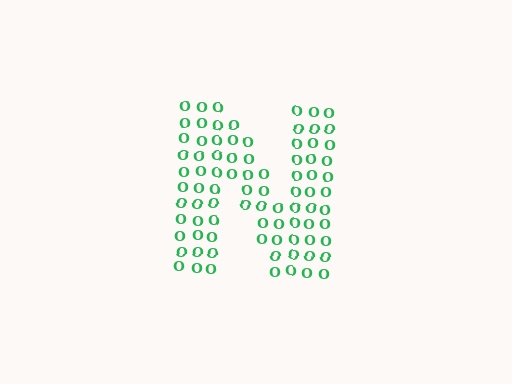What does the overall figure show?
The overall figure shows the letter N.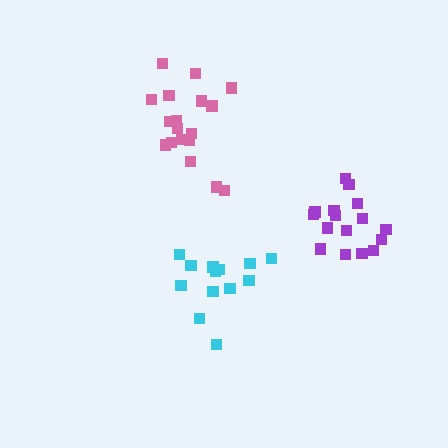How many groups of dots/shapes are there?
There are 3 groups.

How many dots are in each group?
Group 1: 13 dots, Group 2: 18 dots, Group 3: 16 dots (47 total).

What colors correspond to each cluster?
The clusters are colored: cyan, pink, purple.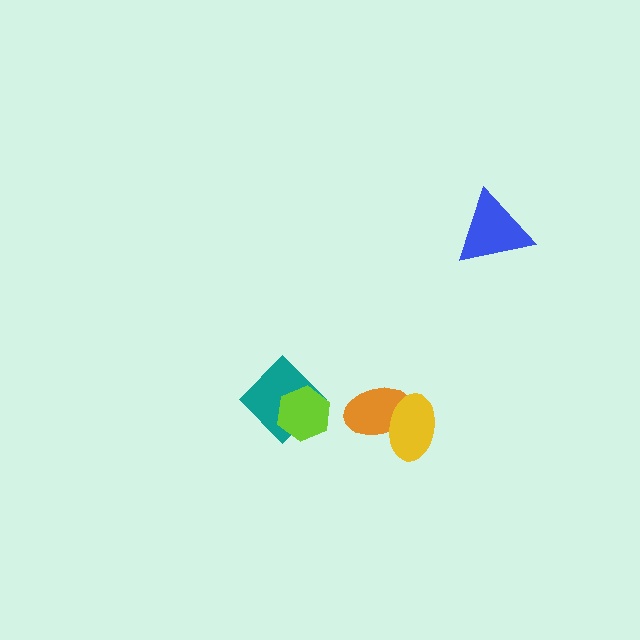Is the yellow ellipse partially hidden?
No, no other shape covers it.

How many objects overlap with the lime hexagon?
1 object overlaps with the lime hexagon.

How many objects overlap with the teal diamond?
1 object overlaps with the teal diamond.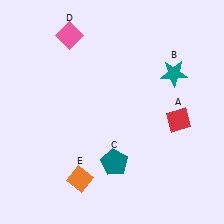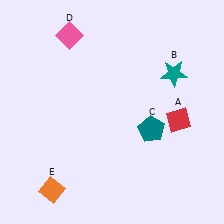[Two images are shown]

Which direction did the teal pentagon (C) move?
The teal pentagon (C) moved right.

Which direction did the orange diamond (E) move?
The orange diamond (E) moved left.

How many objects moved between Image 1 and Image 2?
2 objects moved between the two images.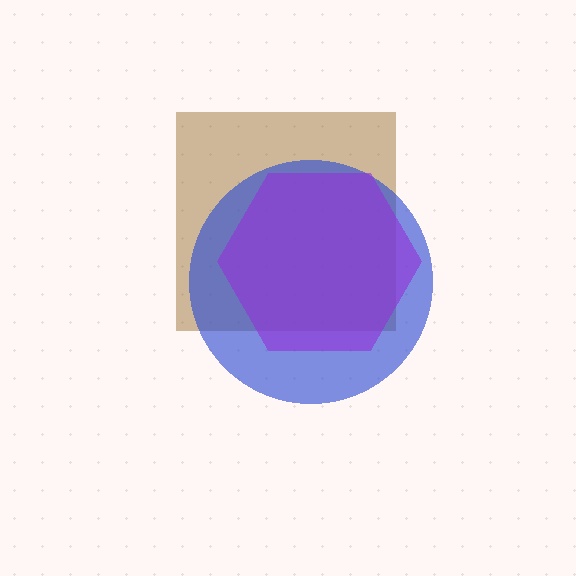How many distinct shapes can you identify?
There are 3 distinct shapes: a brown square, a blue circle, a purple hexagon.